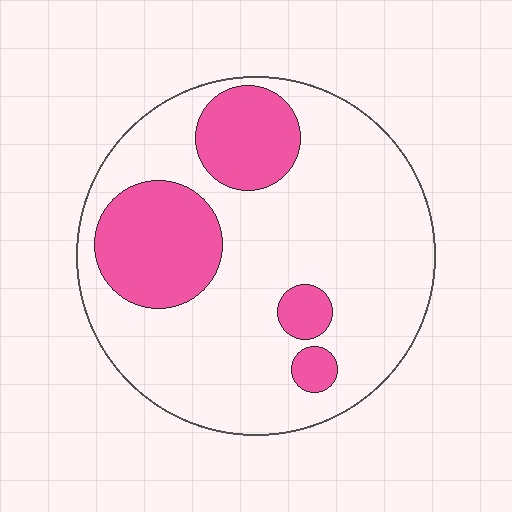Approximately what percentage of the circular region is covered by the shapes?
Approximately 25%.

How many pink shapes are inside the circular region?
4.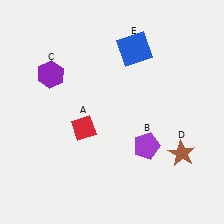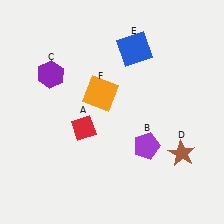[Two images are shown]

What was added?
An orange square (F) was added in Image 2.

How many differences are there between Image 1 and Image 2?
There is 1 difference between the two images.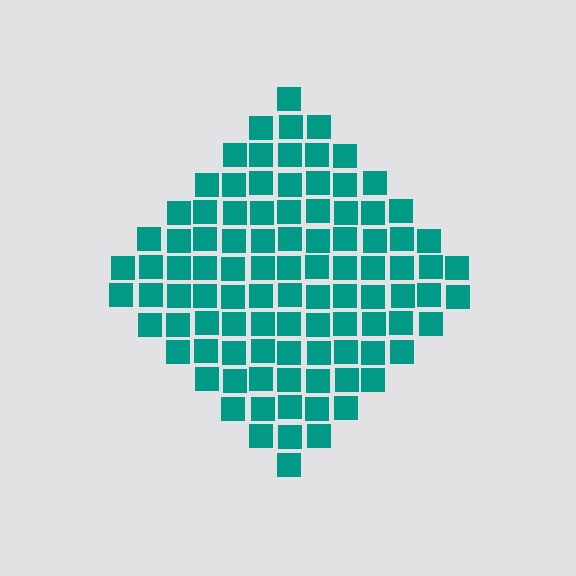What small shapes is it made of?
It is made of small squares.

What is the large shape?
The large shape is a diamond.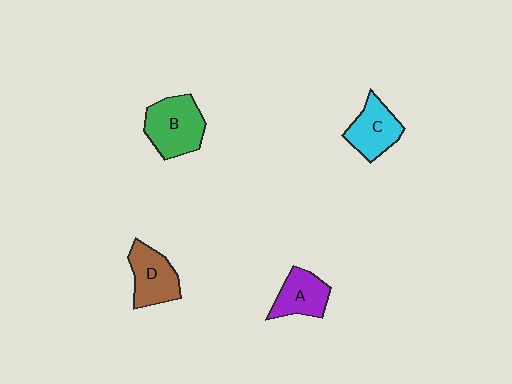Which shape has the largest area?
Shape B (green).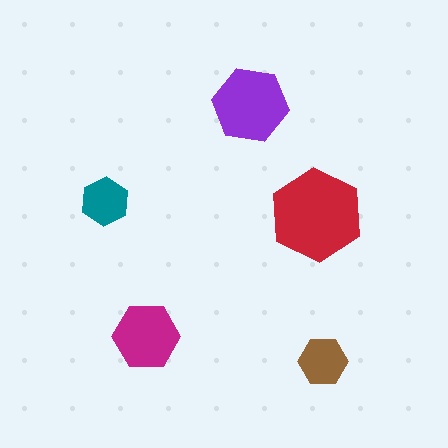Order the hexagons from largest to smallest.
the red one, the purple one, the magenta one, the brown one, the teal one.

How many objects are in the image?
There are 5 objects in the image.